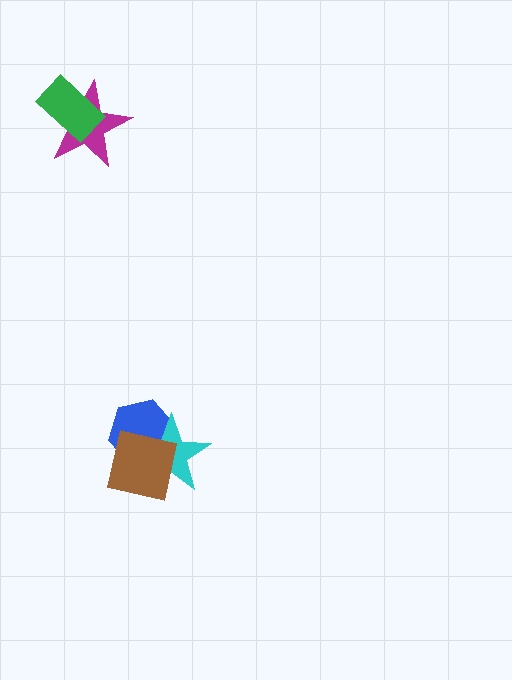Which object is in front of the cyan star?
The brown square is in front of the cyan star.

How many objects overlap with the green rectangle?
1 object overlaps with the green rectangle.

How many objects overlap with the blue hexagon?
2 objects overlap with the blue hexagon.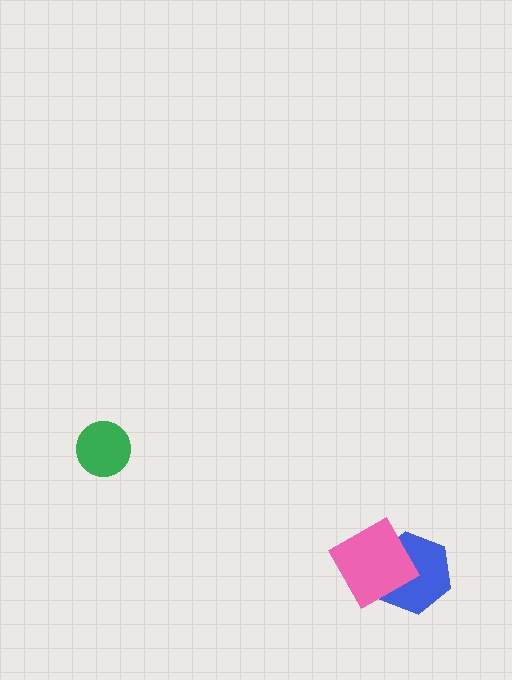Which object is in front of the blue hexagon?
The pink diamond is in front of the blue hexagon.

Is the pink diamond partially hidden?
No, no other shape covers it.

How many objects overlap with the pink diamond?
1 object overlaps with the pink diamond.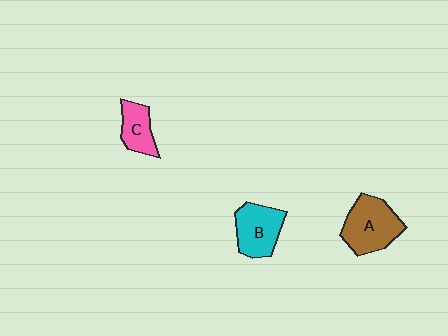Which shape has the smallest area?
Shape C (pink).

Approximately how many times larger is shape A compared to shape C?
Approximately 1.7 times.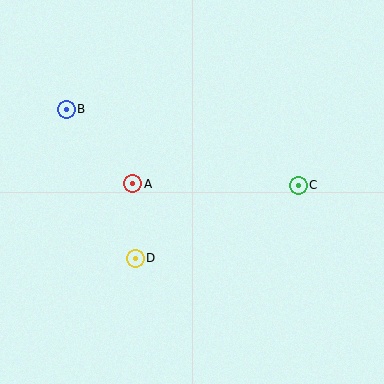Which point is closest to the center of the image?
Point A at (133, 184) is closest to the center.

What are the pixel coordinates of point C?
Point C is at (298, 185).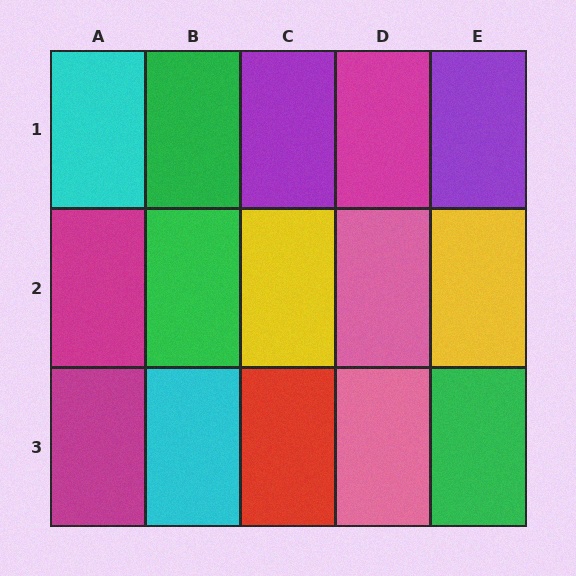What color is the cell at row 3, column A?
Magenta.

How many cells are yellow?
2 cells are yellow.